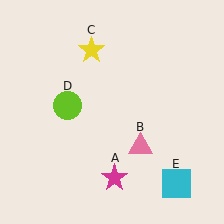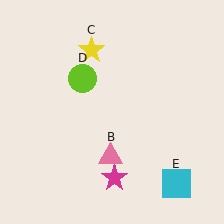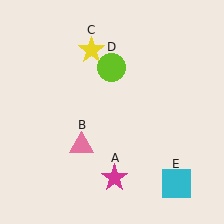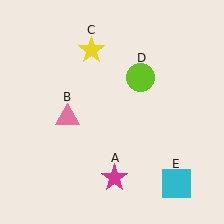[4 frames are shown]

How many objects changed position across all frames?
2 objects changed position: pink triangle (object B), lime circle (object D).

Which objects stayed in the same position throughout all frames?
Magenta star (object A) and yellow star (object C) and cyan square (object E) remained stationary.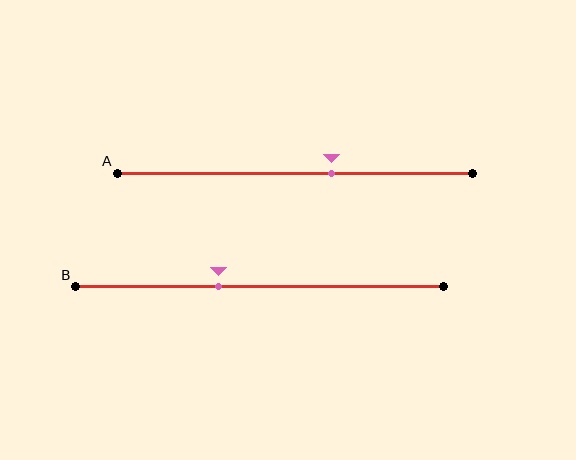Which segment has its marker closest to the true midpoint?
Segment A has its marker closest to the true midpoint.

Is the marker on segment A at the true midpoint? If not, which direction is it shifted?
No, the marker on segment A is shifted to the right by about 10% of the segment length.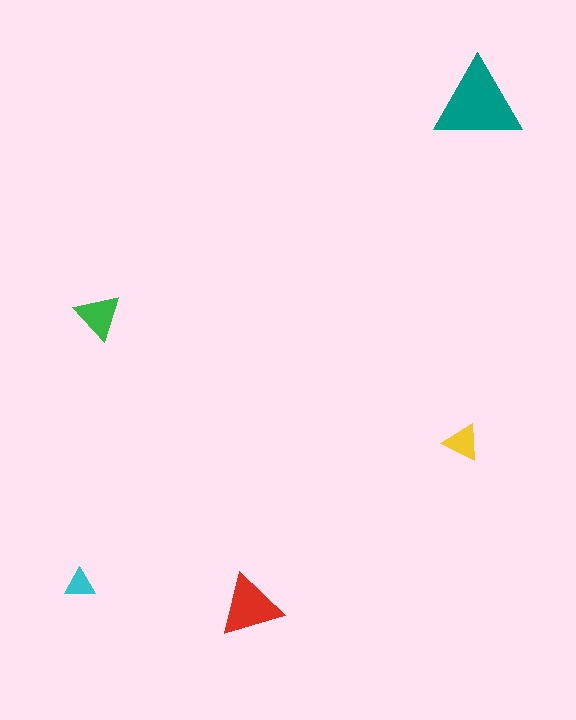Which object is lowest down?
The red triangle is bottommost.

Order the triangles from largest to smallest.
the teal one, the red one, the green one, the yellow one, the cyan one.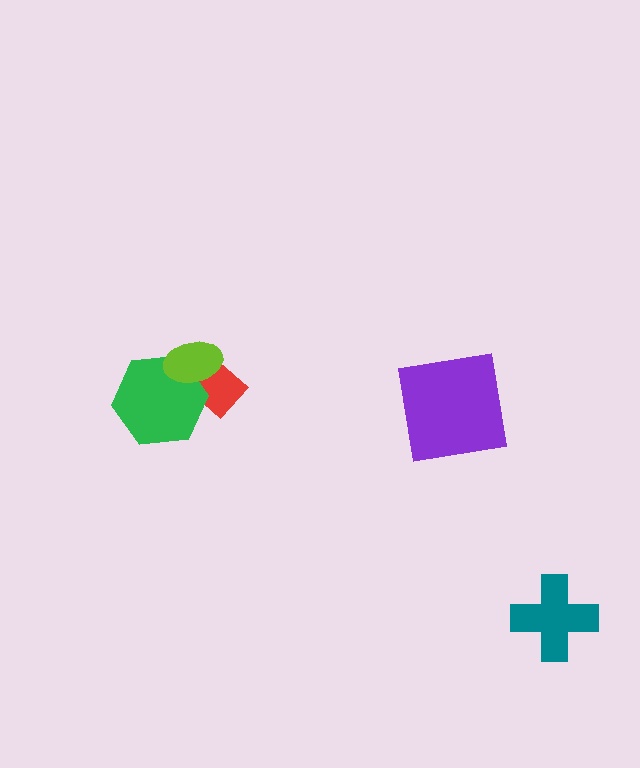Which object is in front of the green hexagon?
The lime ellipse is in front of the green hexagon.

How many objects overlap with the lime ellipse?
2 objects overlap with the lime ellipse.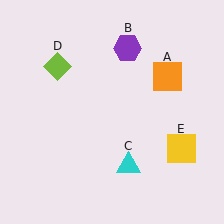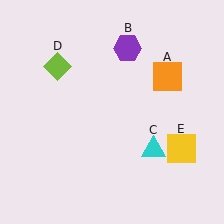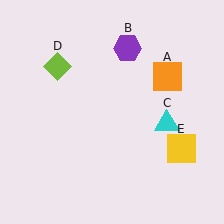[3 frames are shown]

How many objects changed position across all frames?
1 object changed position: cyan triangle (object C).